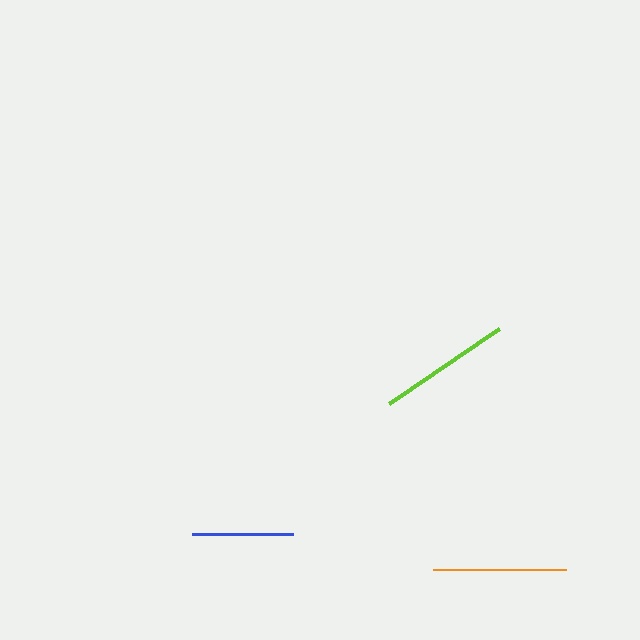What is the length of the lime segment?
The lime segment is approximately 133 pixels long.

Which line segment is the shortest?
The blue line is the shortest at approximately 102 pixels.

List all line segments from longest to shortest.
From longest to shortest: lime, orange, blue.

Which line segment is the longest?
The lime line is the longest at approximately 133 pixels.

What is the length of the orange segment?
The orange segment is approximately 133 pixels long.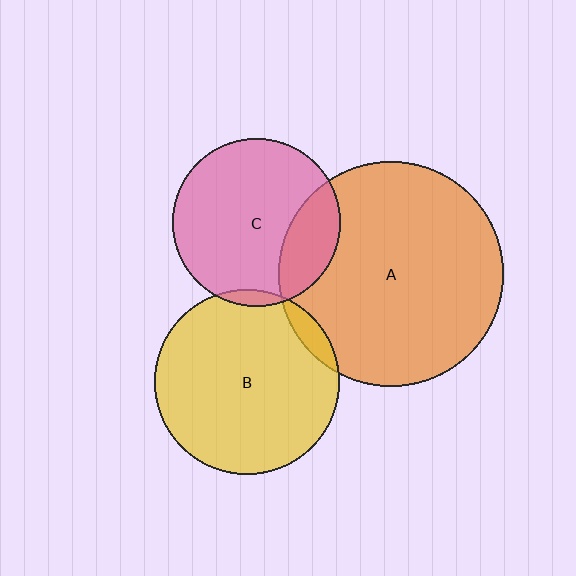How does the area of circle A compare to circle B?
Approximately 1.5 times.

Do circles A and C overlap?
Yes.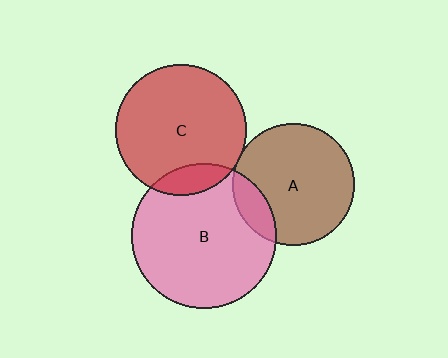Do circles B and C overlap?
Yes.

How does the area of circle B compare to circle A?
Approximately 1.4 times.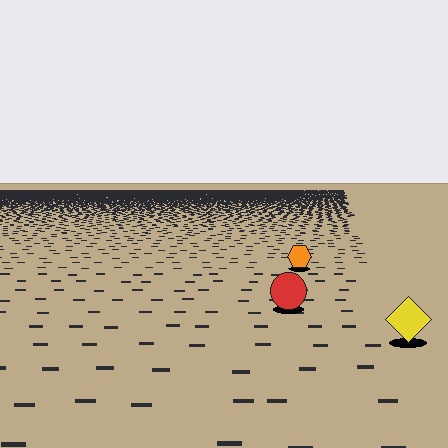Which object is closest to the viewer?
The yellow diamond is closest. The texture marks near it are larger and more spread out.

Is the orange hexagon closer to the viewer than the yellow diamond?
No. The yellow diamond is closer — you can tell from the texture gradient: the ground texture is coarser near it.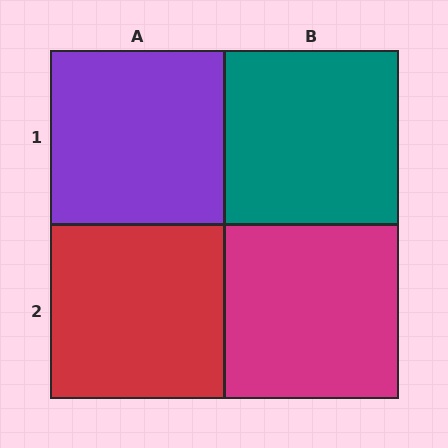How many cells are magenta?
1 cell is magenta.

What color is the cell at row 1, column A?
Purple.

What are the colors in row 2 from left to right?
Red, magenta.